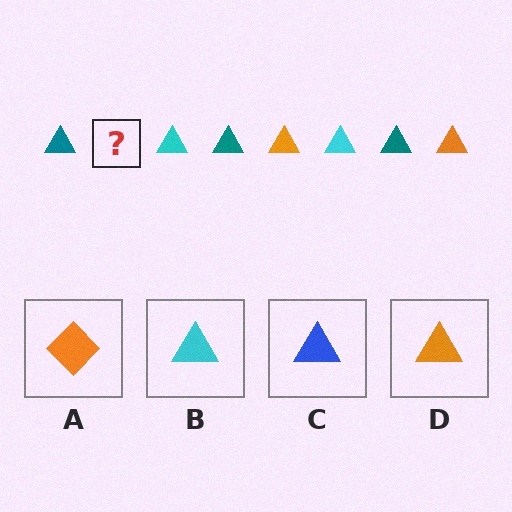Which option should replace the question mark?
Option D.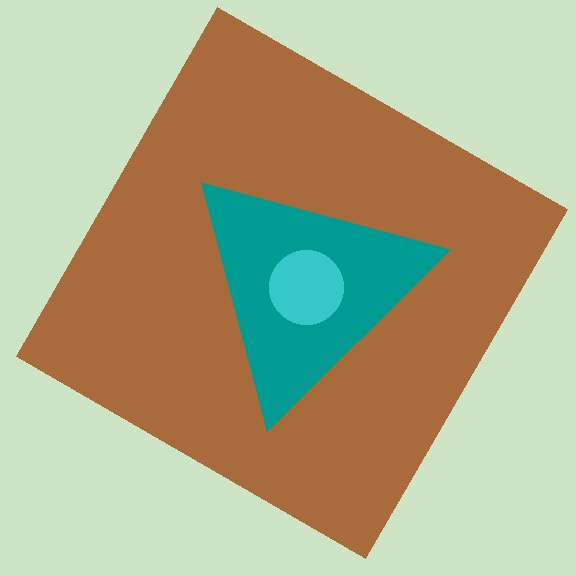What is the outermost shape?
The brown diamond.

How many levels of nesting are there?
3.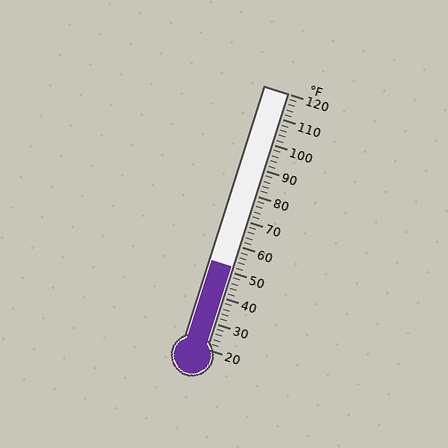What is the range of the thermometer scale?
The thermometer scale ranges from 20°F to 120°F.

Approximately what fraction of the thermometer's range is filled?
The thermometer is filled to approximately 30% of its range.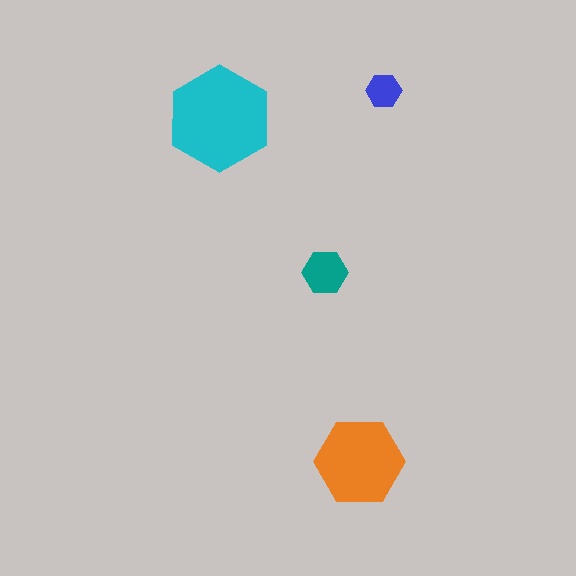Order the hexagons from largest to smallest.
the cyan one, the orange one, the teal one, the blue one.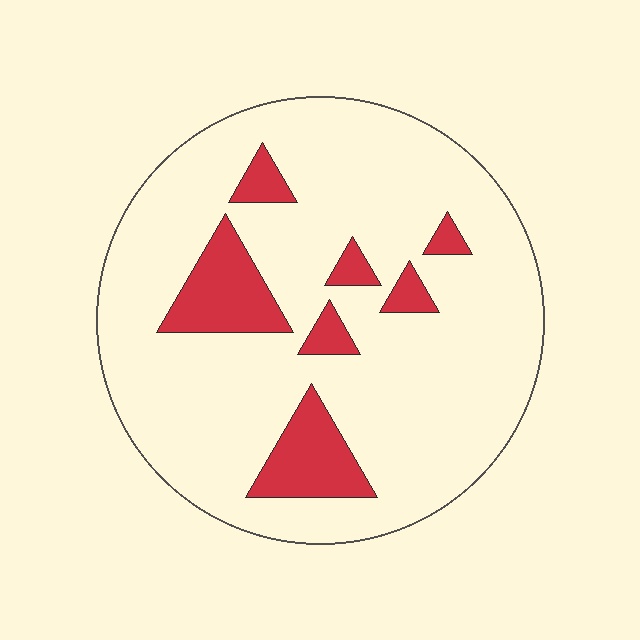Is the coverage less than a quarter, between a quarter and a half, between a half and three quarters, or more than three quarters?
Less than a quarter.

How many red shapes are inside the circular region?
7.